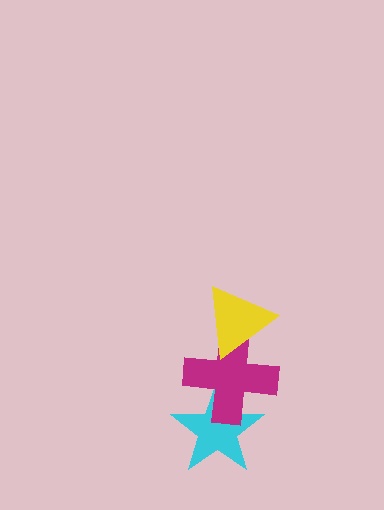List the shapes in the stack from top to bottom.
From top to bottom: the yellow triangle, the magenta cross, the cyan star.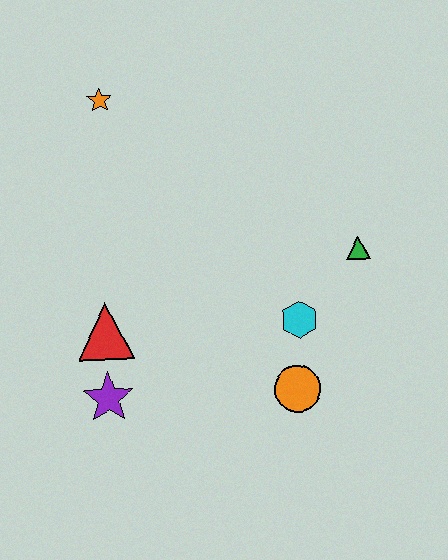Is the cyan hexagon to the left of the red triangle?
No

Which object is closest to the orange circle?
The cyan hexagon is closest to the orange circle.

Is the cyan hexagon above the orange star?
No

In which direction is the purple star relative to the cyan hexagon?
The purple star is to the left of the cyan hexagon.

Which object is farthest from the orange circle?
The orange star is farthest from the orange circle.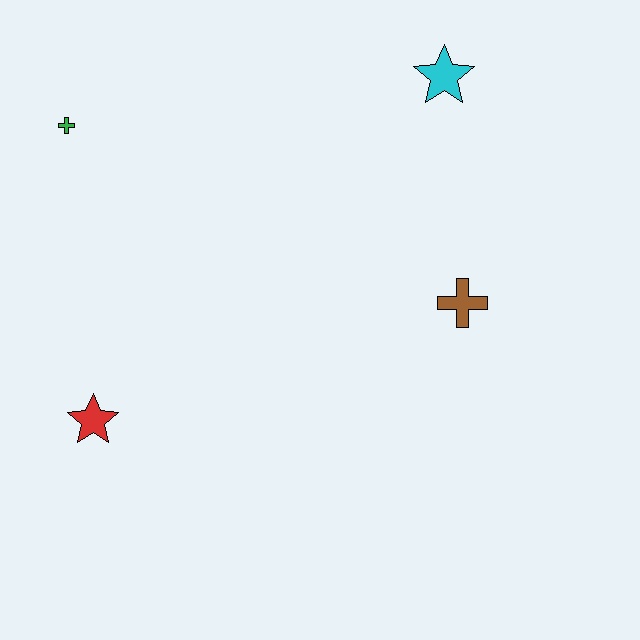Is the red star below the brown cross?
Yes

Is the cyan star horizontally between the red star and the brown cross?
Yes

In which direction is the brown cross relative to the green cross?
The brown cross is to the right of the green cross.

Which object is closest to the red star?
The green cross is closest to the red star.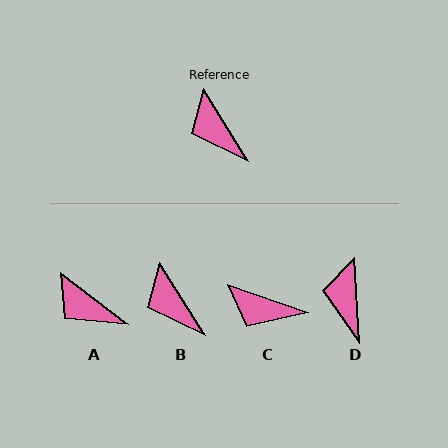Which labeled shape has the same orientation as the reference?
B.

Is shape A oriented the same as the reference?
No, it is off by about 20 degrees.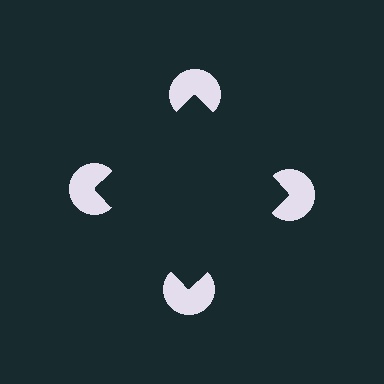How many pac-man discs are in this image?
There are 4 — one at each vertex of the illusory square.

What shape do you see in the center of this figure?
An illusory square — its edges are inferred from the aligned wedge cuts in the pac-man discs, not physically drawn.